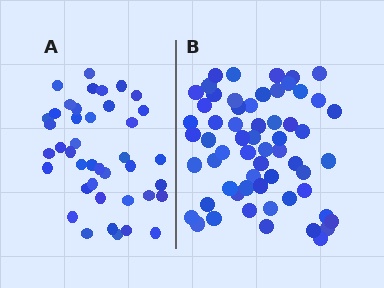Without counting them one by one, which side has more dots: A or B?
Region B (the right region) has more dots.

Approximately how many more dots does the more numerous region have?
Region B has approximately 20 more dots than region A.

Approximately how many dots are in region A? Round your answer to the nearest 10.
About 40 dots. (The exact count is 41, which rounds to 40.)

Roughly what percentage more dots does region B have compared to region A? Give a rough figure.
About 45% more.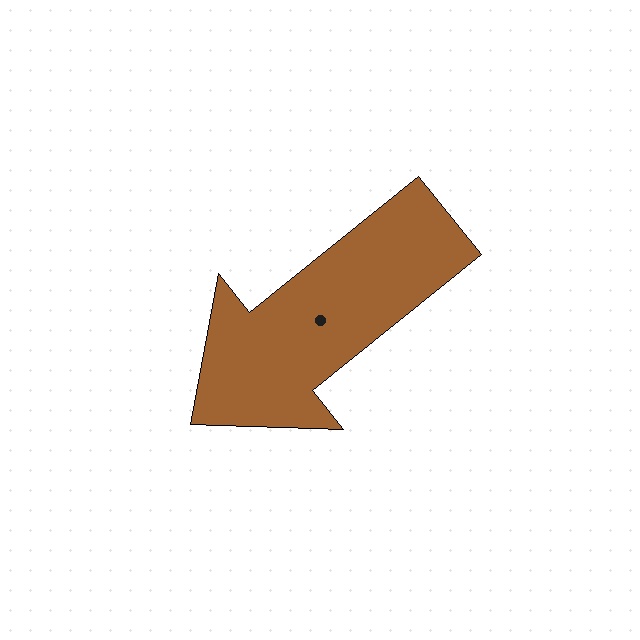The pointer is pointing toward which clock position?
Roughly 8 o'clock.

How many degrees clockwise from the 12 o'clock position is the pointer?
Approximately 231 degrees.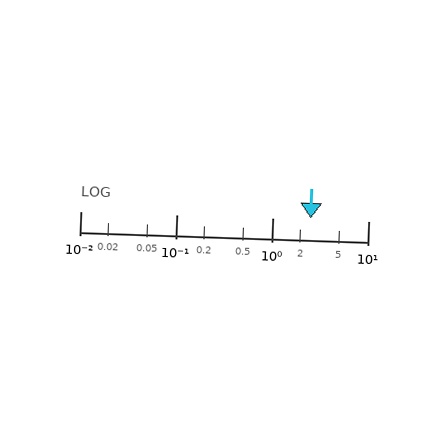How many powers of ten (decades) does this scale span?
The scale spans 3 decades, from 0.01 to 10.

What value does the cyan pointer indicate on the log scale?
The pointer indicates approximately 2.5.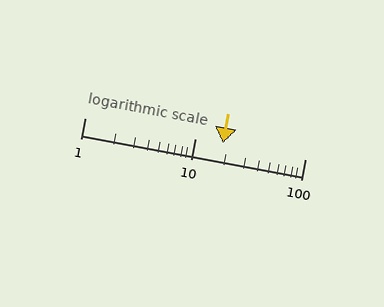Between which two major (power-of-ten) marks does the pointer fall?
The pointer is between 10 and 100.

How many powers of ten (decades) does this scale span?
The scale spans 2 decades, from 1 to 100.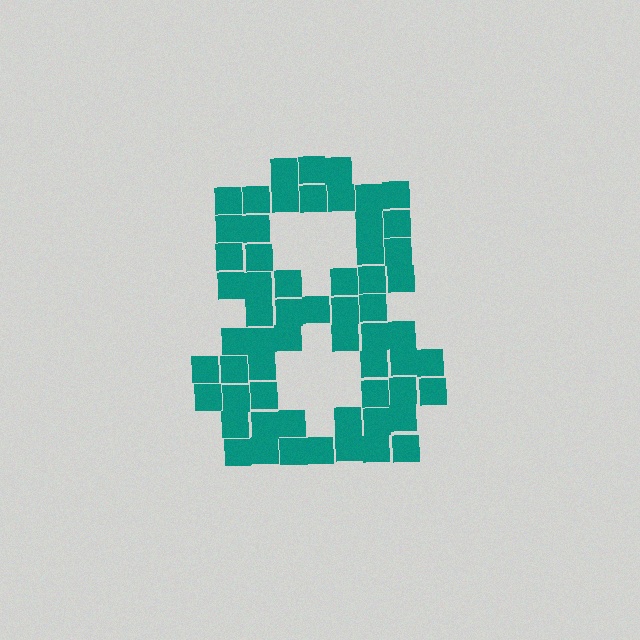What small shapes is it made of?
It is made of small squares.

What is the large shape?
The large shape is the digit 8.